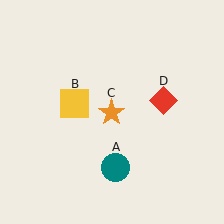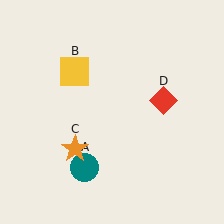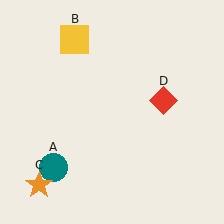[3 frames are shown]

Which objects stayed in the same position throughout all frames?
Red diamond (object D) remained stationary.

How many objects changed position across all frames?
3 objects changed position: teal circle (object A), yellow square (object B), orange star (object C).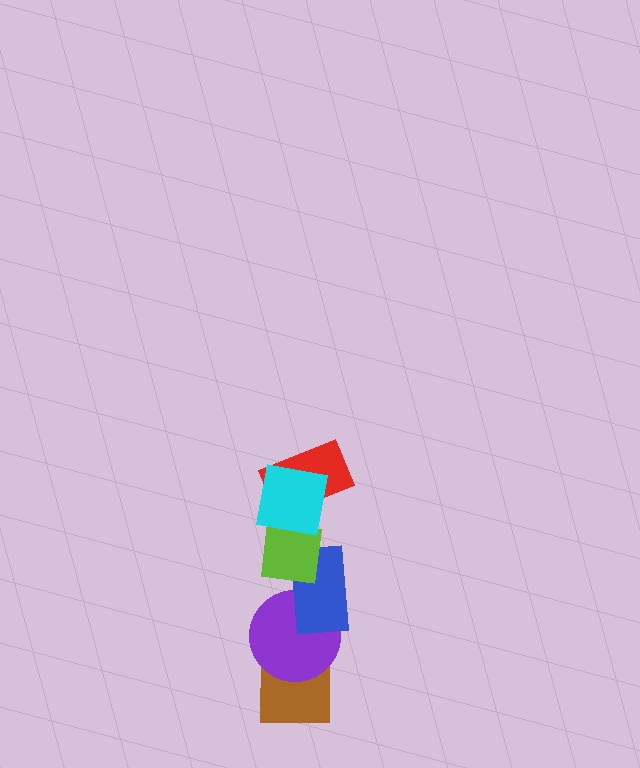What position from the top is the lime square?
The lime square is 3rd from the top.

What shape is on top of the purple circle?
The blue rectangle is on top of the purple circle.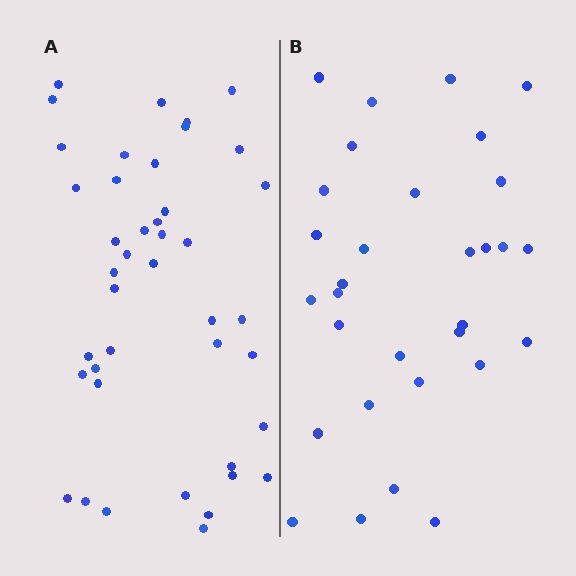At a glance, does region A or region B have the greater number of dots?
Region A (the left region) has more dots.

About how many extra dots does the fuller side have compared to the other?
Region A has roughly 12 or so more dots than region B.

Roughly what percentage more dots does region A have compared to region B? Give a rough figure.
About 35% more.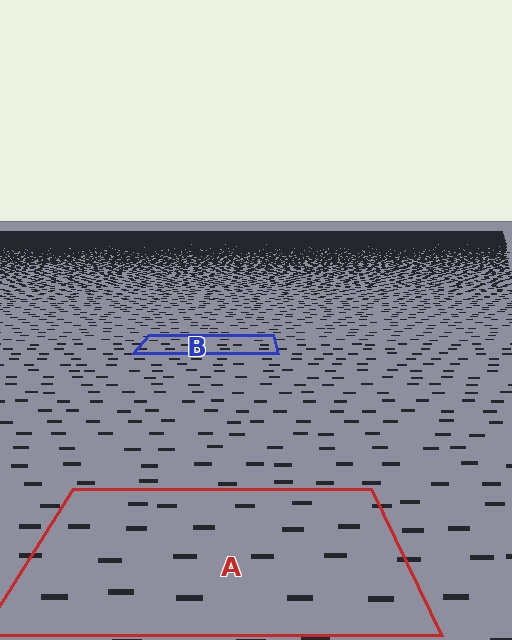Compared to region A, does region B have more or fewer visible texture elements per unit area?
Region B has more texture elements per unit area — they are packed more densely because it is farther away.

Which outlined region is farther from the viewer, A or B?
Region B is farther from the viewer — the texture elements inside it appear smaller and more densely packed.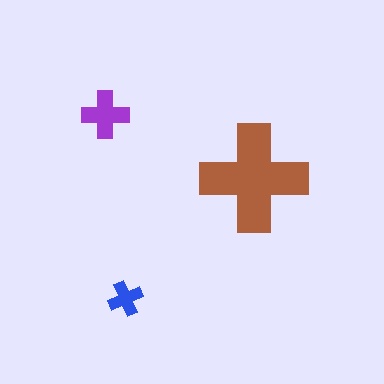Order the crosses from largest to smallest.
the brown one, the purple one, the blue one.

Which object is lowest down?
The blue cross is bottommost.